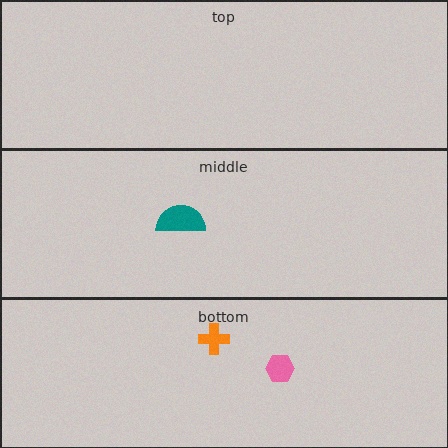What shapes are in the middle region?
The teal semicircle.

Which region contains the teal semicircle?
The middle region.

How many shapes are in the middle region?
1.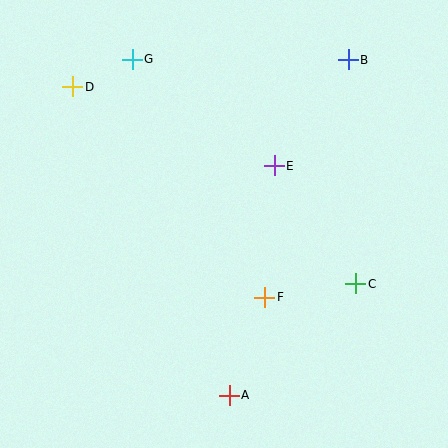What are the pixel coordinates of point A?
Point A is at (229, 395).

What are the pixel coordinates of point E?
Point E is at (274, 166).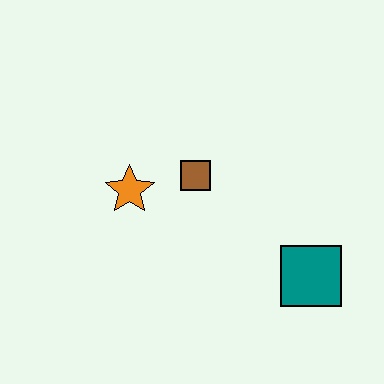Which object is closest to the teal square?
The brown square is closest to the teal square.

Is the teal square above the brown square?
No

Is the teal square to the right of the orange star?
Yes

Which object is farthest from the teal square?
The orange star is farthest from the teal square.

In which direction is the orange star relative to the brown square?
The orange star is to the left of the brown square.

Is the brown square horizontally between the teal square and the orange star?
Yes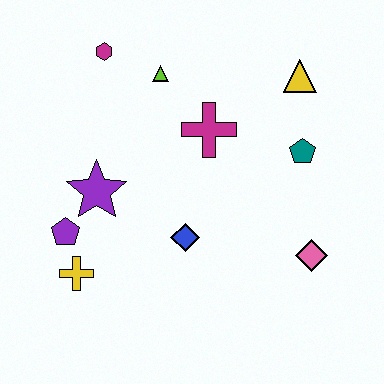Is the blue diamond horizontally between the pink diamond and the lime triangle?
Yes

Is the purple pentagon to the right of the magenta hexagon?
No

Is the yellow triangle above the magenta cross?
Yes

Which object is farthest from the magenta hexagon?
The pink diamond is farthest from the magenta hexagon.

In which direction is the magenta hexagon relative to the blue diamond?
The magenta hexagon is above the blue diamond.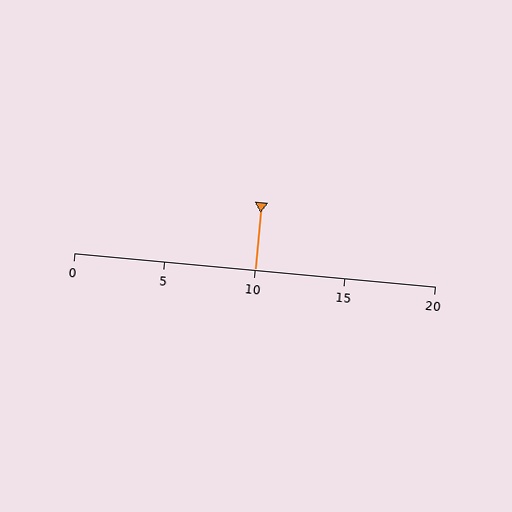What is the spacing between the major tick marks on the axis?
The major ticks are spaced 5 apart.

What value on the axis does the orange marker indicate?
The marker indicates approximately 10.